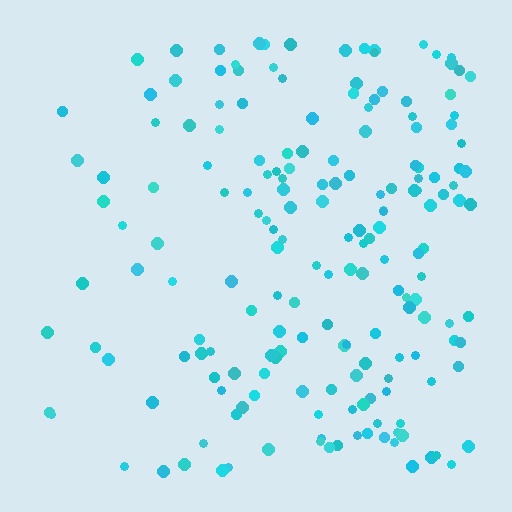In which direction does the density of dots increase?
From left to right, with the right side densest.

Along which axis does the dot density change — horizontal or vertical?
Horizontal.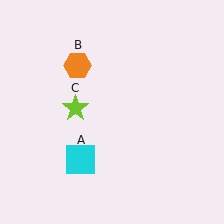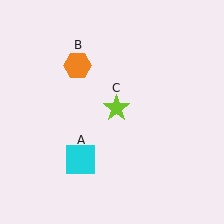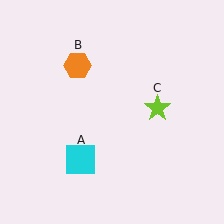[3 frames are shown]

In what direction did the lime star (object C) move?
The lime star (object C) moved right.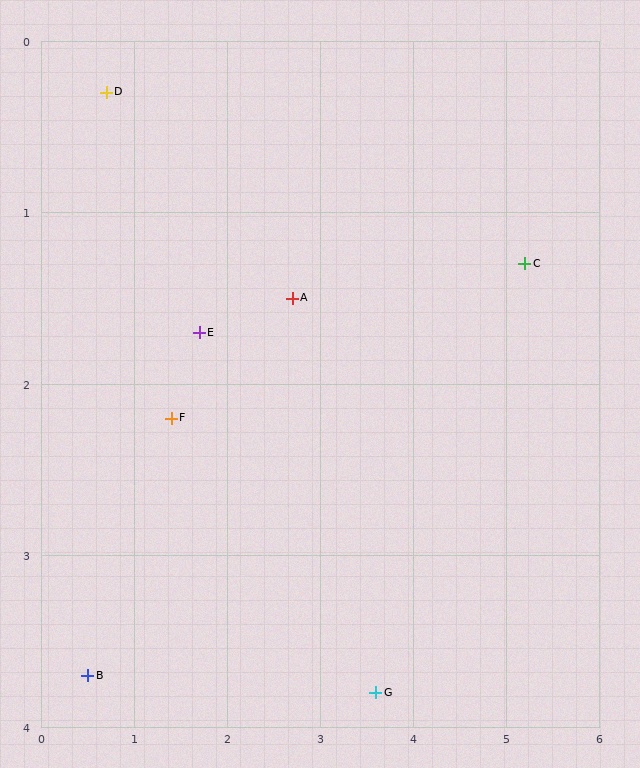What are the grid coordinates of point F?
Point F is at approximately (1.4, 2.2).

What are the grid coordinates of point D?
Point D is at approximately (0.7, 0.3).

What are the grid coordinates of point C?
Point C is at approximately (5.2, 1.3).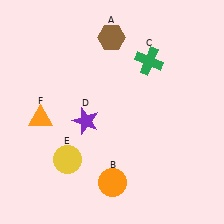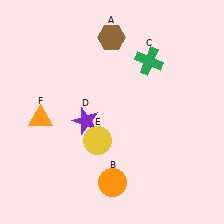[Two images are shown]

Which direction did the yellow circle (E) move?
The yellow circle (E) moved right.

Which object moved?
The yellow circle (E) moved right.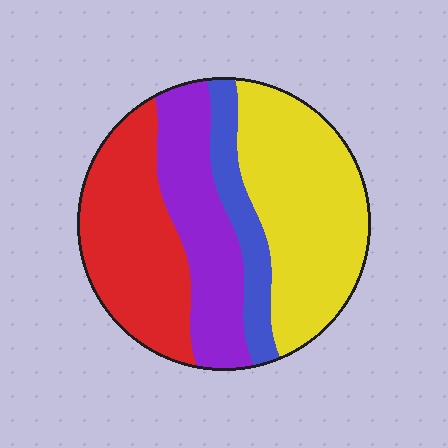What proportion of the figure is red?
Red takes up about one quarter (1/4) of the figure.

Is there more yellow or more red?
Yellow.